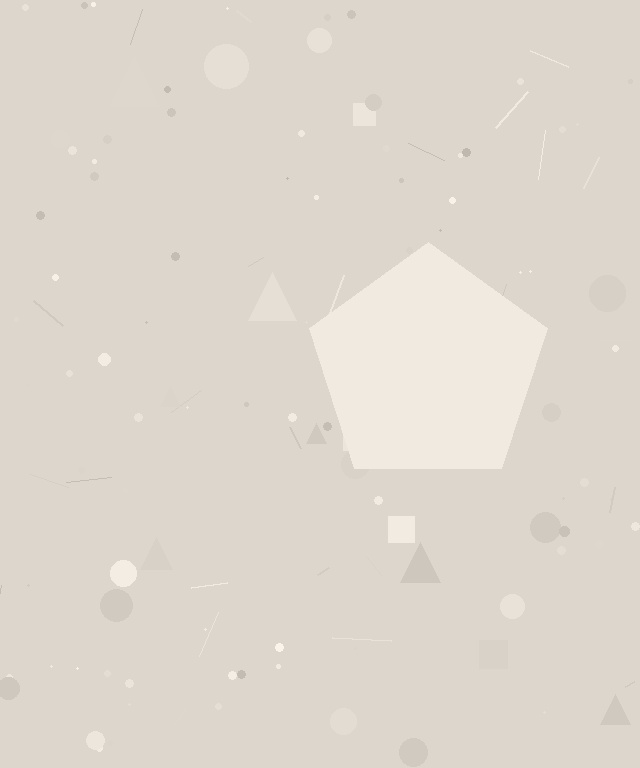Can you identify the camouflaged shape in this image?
The camouflaged shape is a pentagon.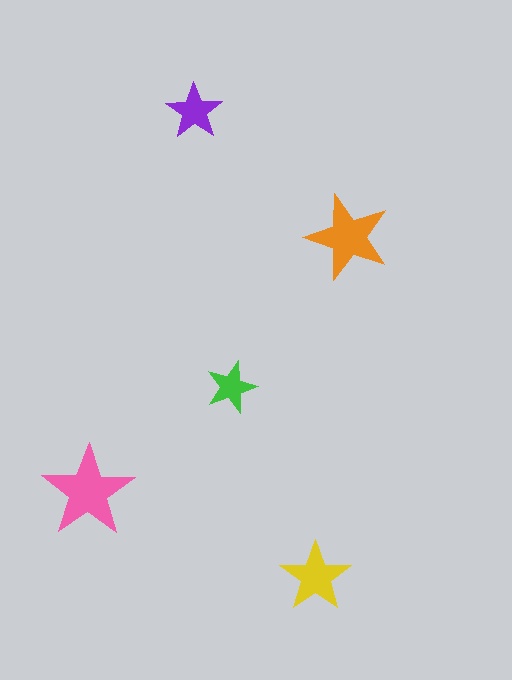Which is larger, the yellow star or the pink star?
The pink one.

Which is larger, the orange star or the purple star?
The orange one.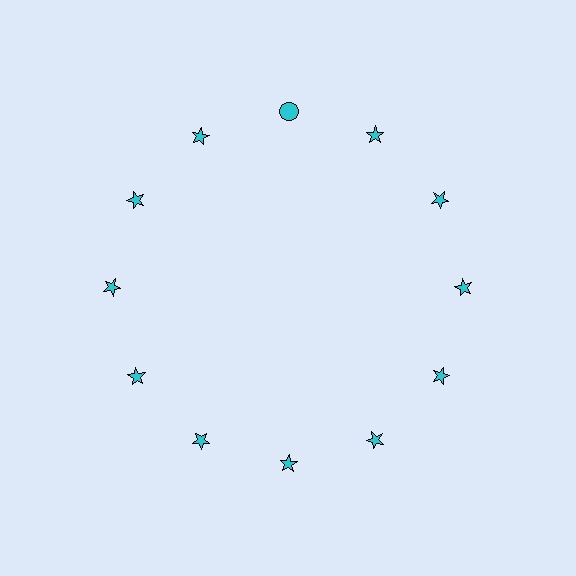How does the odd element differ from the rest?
It has a different shape: circle instead of star.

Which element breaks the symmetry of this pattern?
The cyan circle at roughly the 12 o'clock position breaks the symmetry. All other shapes are cyan stars.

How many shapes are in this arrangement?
There are 12 shapes arranged in a ring pattern.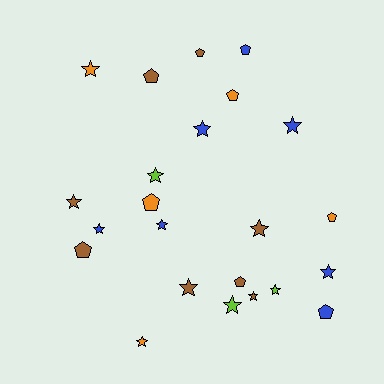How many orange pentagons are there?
There are 3 orange pentagons.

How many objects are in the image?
There are 23 objects.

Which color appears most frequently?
Brown, with 8 objects.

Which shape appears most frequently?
Star, with 14 objects.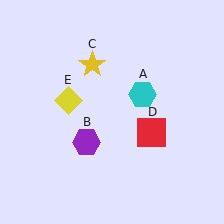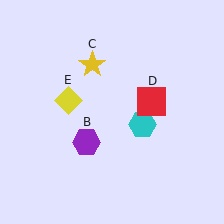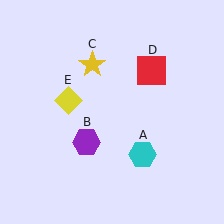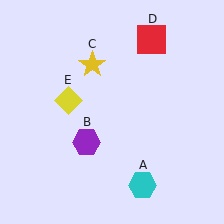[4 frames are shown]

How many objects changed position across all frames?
2 objects changed position: cyan hexagon (object A), red square (object D).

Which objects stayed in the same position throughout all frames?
Purple hexagon (object B) and yellow star (object C) and yellow diamond (object E) remained stationary.